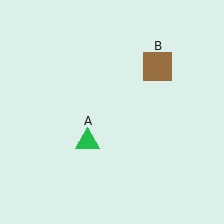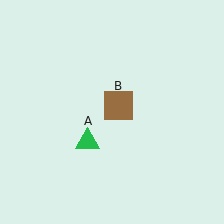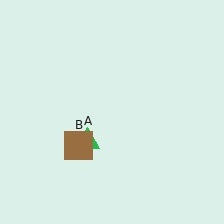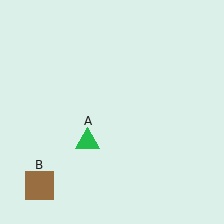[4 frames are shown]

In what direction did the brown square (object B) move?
The brown square (object B) moved down and to the left.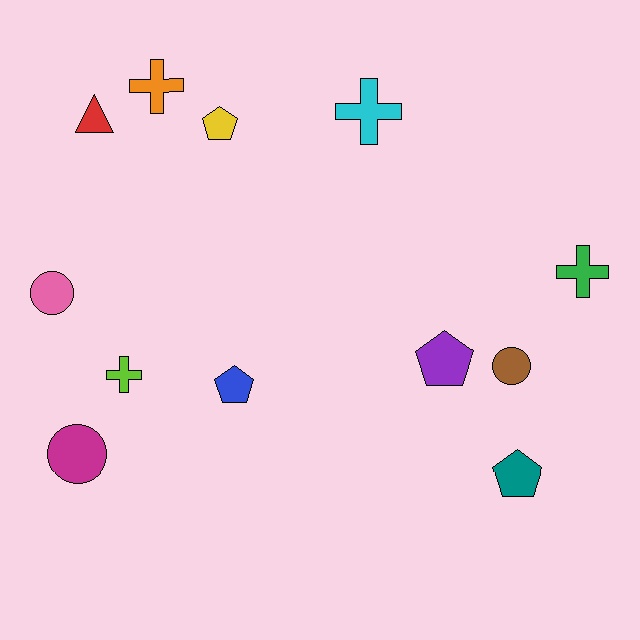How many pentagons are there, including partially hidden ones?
There are 4 pentagons.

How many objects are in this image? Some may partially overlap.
There are 12 objects.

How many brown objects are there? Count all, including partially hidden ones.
There is 1 brown object.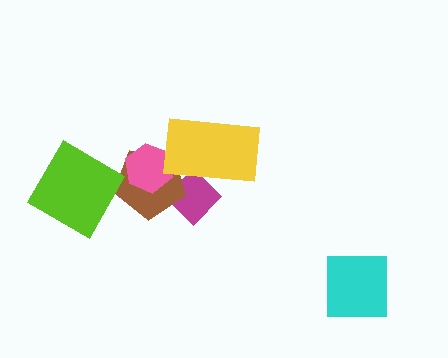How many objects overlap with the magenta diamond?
2 objects overlap with the magenta diamond.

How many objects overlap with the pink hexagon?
1 object overlaps with the pink hexagon.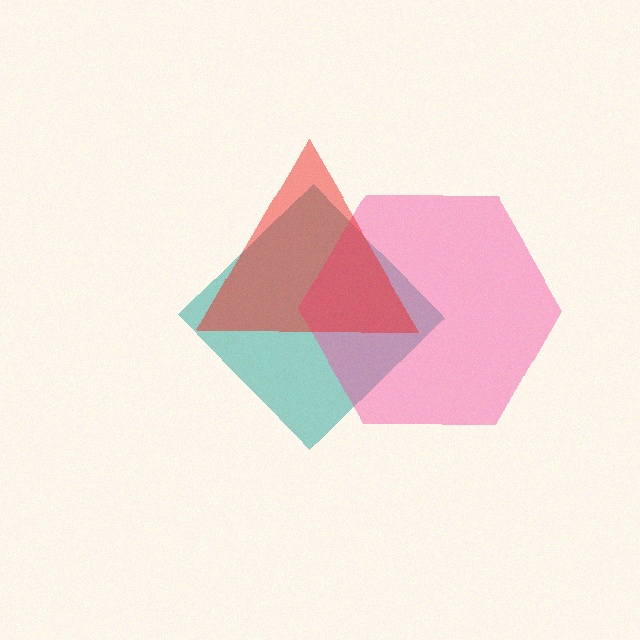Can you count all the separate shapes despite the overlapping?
Yes, there are 3 separate shapes.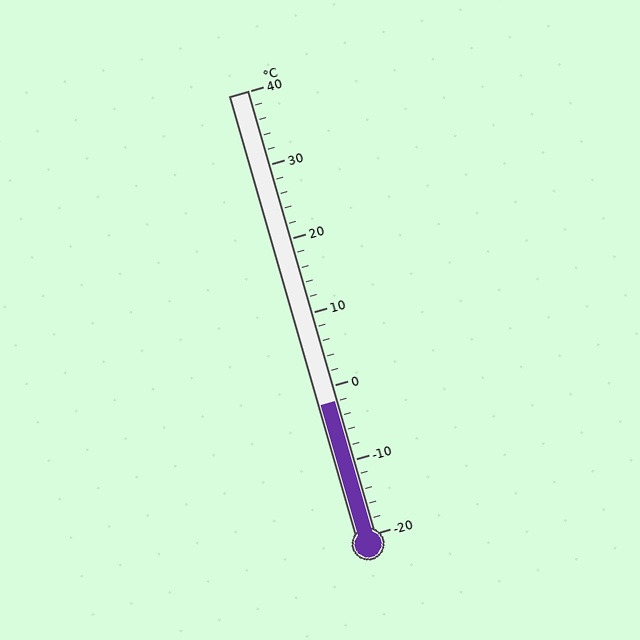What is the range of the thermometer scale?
The thermometer scale ranges from -20°C to 40°C.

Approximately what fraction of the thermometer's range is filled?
The thermometer is filled to approximately 30% of its range.